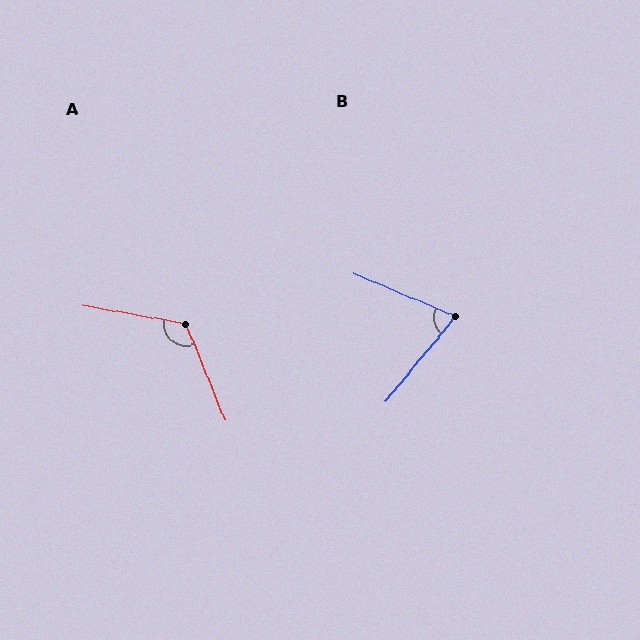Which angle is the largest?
A, at approximately 122 degrees.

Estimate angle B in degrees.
Approximately 73 degrees.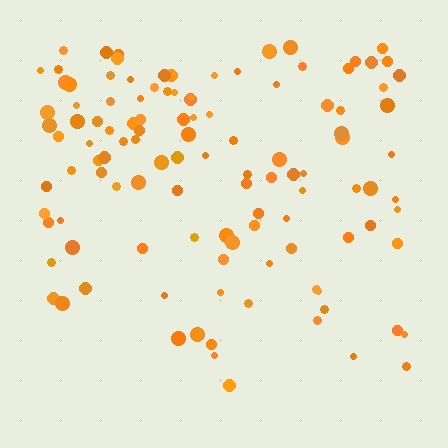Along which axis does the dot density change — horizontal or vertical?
Vertical.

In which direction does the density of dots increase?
From bottom to top, with the top side densest.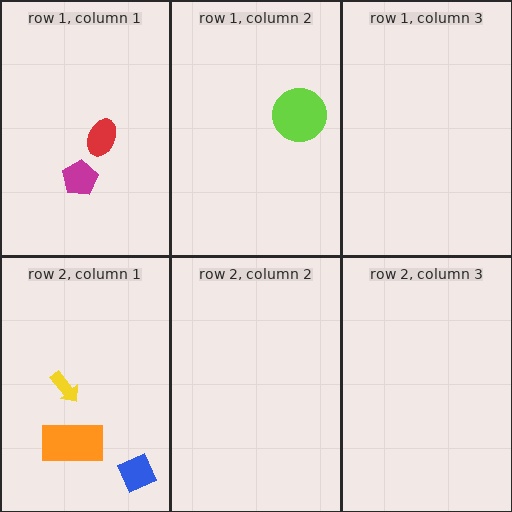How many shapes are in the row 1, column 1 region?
2.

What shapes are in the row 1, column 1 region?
The magenta pentagon, the red ellipse.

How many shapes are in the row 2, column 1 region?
3.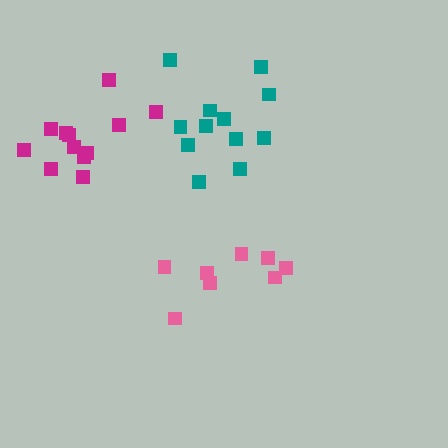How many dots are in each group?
Group 1: 12 dots, Group 2: 12 dots, Group 3: 8 dots (32 total).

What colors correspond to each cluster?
The clusters are colored: teal, magenta, pink.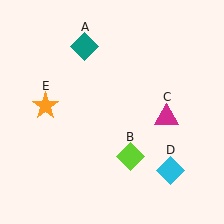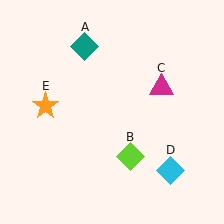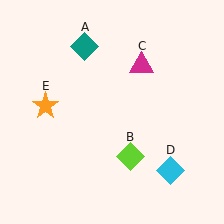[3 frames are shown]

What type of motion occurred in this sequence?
The magenta triangle (object C) rotated counterclockwise around the center of the scene.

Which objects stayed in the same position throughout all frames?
Teal diamond (object A) and lime diamond (object B) and cyan diamond (object D) and orange star (object E) remained stationary.